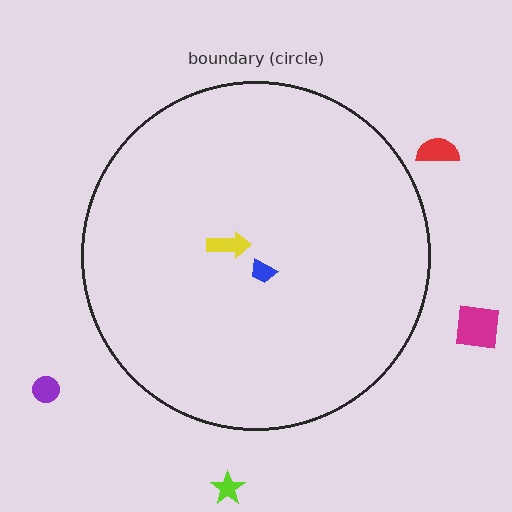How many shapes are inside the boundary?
2 inside, 4 outside.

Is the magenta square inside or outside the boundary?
Outside.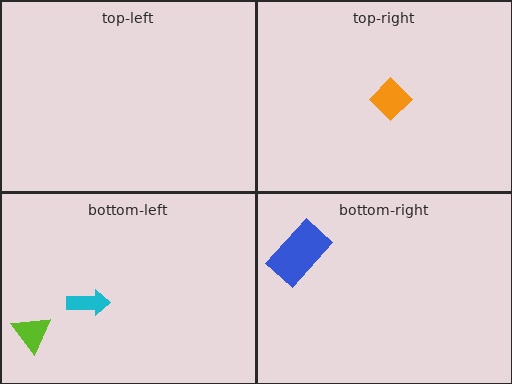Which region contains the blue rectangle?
The bottom-right region.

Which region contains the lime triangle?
The bottom-left region.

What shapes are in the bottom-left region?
The cyan arrow, the lime triangle.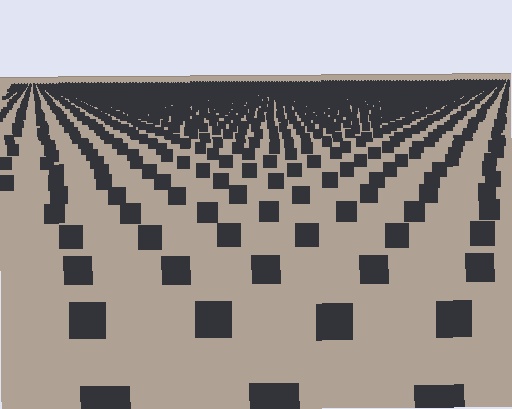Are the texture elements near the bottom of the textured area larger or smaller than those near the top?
Larger. Near the bottom, elements are closer to the viewer and appear at a bigger on-screen size.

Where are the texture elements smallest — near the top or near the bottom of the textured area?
Near the top.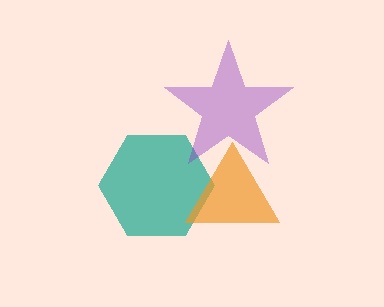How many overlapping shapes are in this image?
There are 3 overlapping shapes in the image.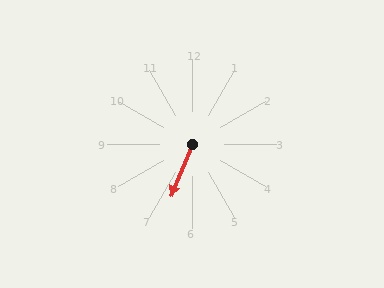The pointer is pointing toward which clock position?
Roughly 7 o'clock.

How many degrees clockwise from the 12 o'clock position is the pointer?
Approximately 202 degrees.